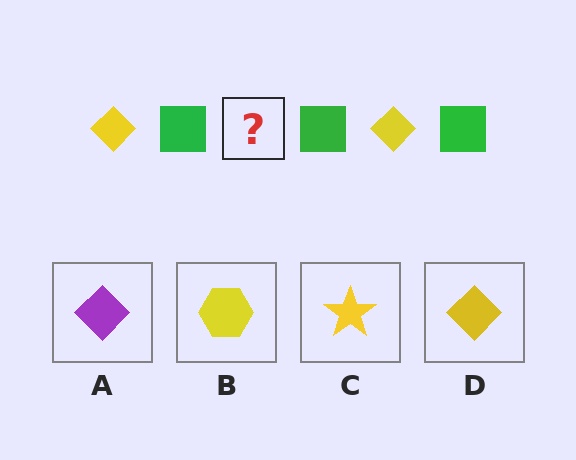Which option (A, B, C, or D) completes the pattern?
D.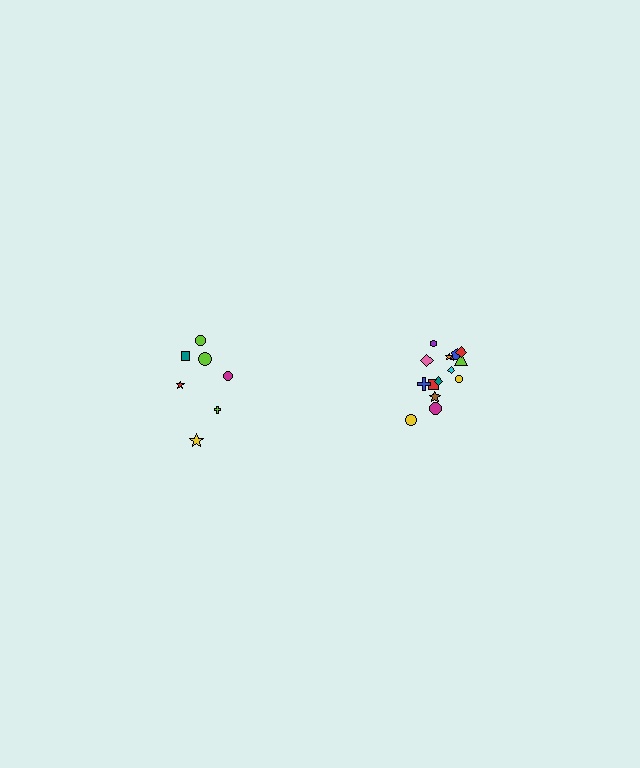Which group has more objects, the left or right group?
The right group.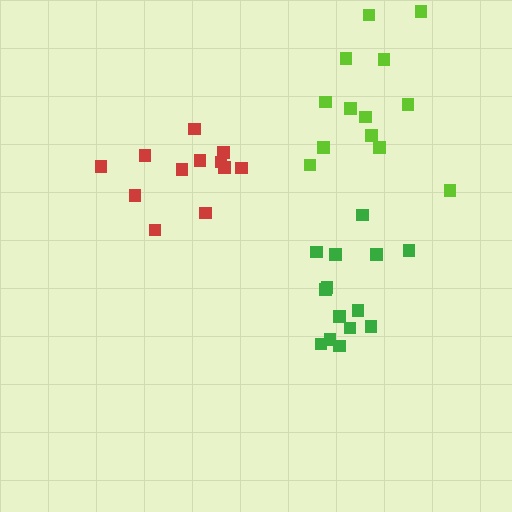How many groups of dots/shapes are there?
There are 3 groups.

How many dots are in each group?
Group 1: 13 dots, Group 2: 14 dots, Group 3: 12 dots (39 total).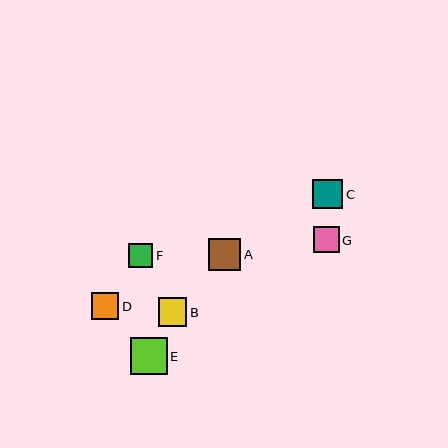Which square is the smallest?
Square F is the smallest with a size of approximately 24 pixels.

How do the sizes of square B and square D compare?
Square B and square D are approximately the same size.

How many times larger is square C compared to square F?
Square C is approximately 1.2 times the size of square F.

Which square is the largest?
Square E is the largest with a size of approximately 37 pixels.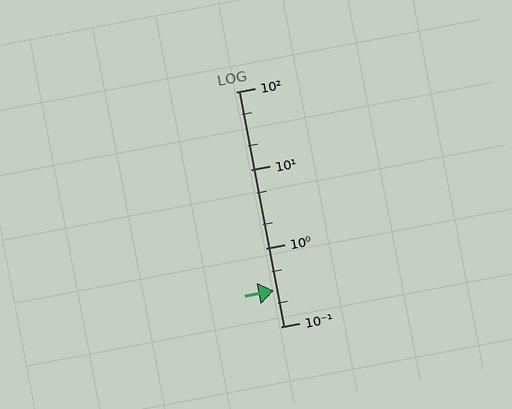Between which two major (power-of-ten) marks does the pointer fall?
The pointer is between 0.1 and 1.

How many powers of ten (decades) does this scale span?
The scale spans 3 decades, from 0.1 to 100.